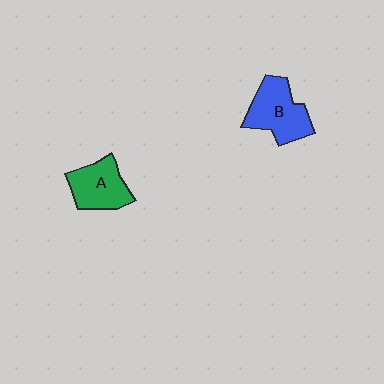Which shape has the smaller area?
Shape A (green).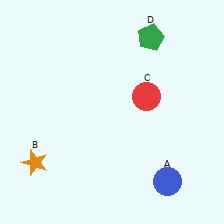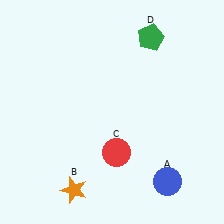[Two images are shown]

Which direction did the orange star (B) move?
The orange star (B) moved right.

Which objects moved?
The objects that moved are: the orange star (B), the red circle (C).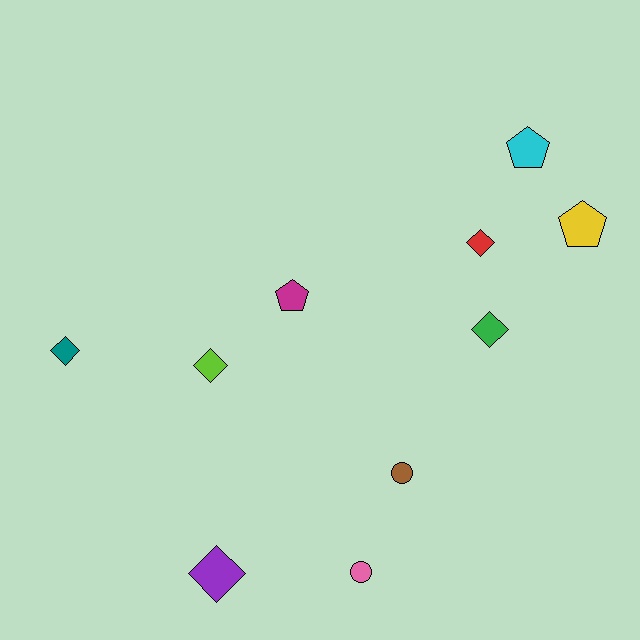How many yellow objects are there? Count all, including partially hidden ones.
There is 1 yellow object.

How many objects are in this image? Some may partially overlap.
There are 10 objects.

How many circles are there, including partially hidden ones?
There are 2 circles.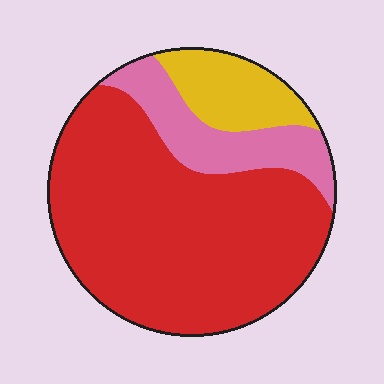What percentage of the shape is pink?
Pink takes up about one sixth (1/6) of the shape.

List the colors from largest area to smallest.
From largest to smallest: red, pink, yellow.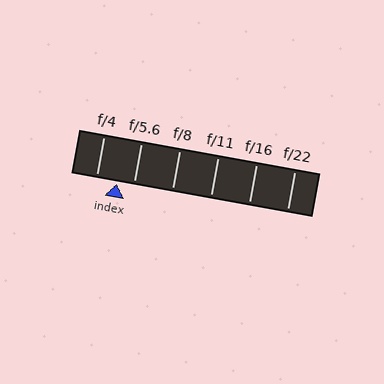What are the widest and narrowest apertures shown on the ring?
The widest aperture shown is f/4 and the narrowest is f/22.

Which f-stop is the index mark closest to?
The index mark is closest to f/5.6.